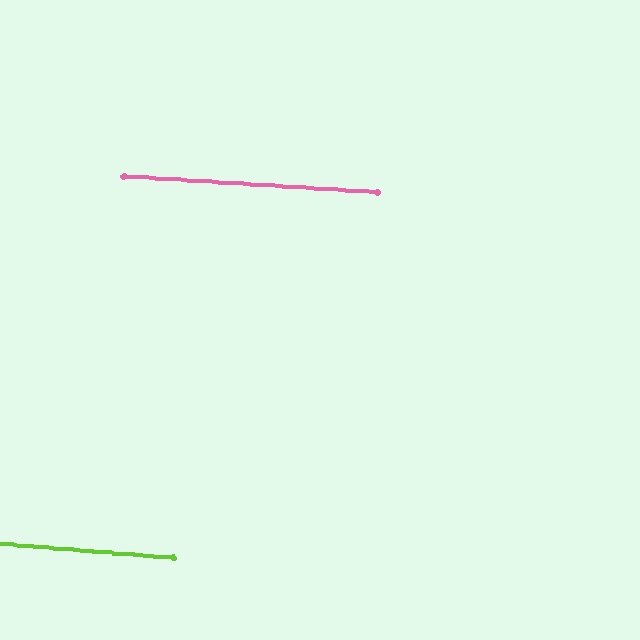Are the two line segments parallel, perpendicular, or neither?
Parallel — their directions differ by only 1.2°.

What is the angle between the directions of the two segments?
Approximately 1 degree.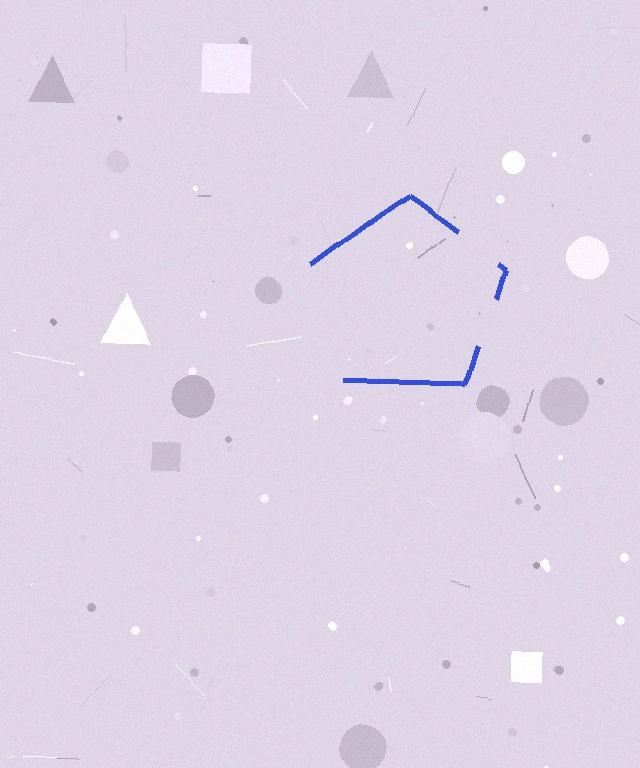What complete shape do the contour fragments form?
The contour fragments form a pentagon.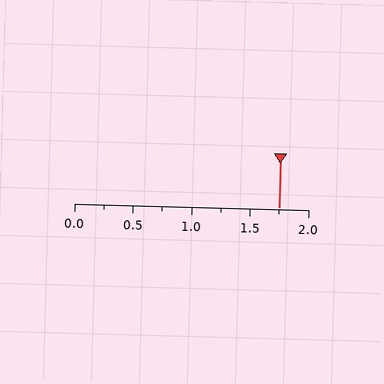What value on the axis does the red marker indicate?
The marker indicates approximately 1.75.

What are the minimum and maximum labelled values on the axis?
The axis runs from 0.0 to 2.0.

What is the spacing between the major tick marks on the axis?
The major ticks are spaced 0.5 apart.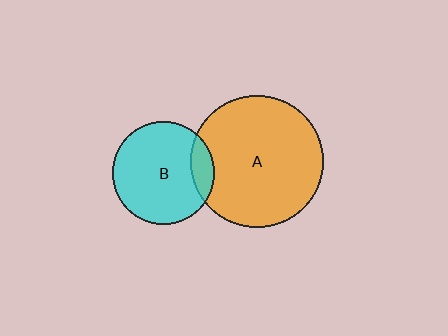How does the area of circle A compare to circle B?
Approximately 1.7 times.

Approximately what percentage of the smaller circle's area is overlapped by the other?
Approximately 15%.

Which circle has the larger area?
Circle A (orange).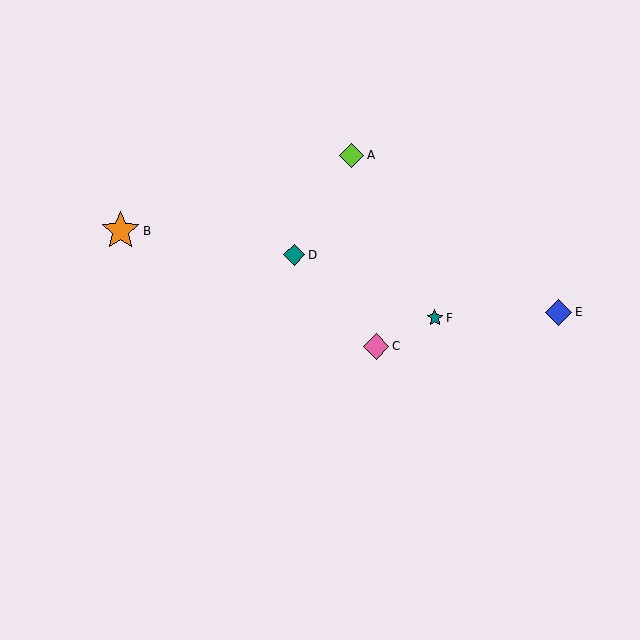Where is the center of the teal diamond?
The center of the teal diamond is at (294, 255).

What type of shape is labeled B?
Shape B is an orange star.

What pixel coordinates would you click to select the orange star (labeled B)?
Click at (121, 231) to select the orange star B.